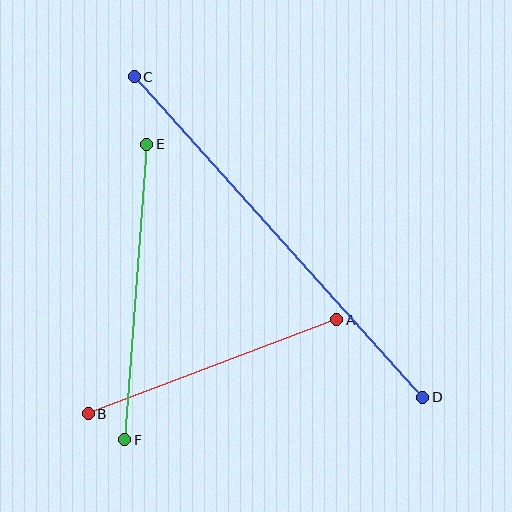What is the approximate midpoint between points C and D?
The midpoint is at approximately (279, 237) pixels.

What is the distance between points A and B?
The distance is approximately 265 pixels.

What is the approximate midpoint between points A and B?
The midpoint is at approximately (212, 367) pixels.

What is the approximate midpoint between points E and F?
The midpoint is at approximately (136, 292) pixels.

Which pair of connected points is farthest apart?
Points C and D are farthest apart.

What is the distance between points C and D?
The distance is approximately 431 pixels.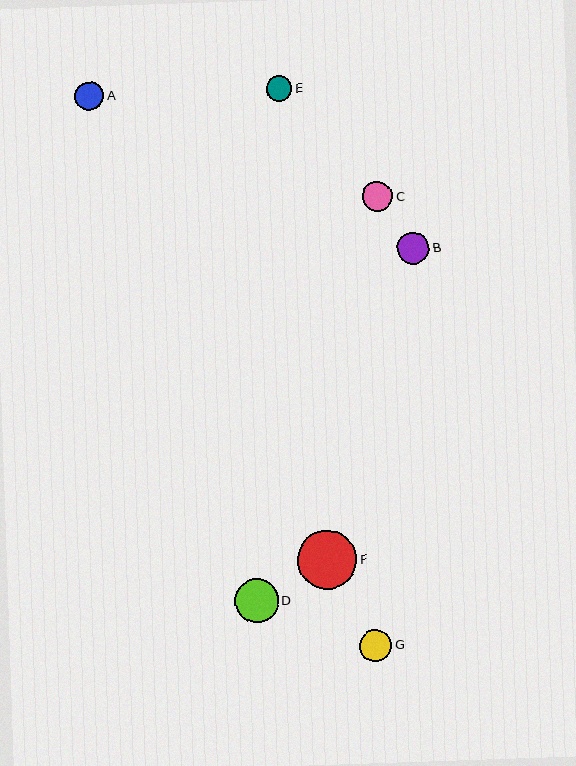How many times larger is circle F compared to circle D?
Circle F is approximately 1.4 times the size of circle D.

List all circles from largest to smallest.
From largest to smallest: F, D, B, G, C, A, E.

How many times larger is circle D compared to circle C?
Circle D is approximately 1.4 times the size of circle C.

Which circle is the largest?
Circle F is the largest with a size of approximately 59 pixels.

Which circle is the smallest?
Circle E is the smallest with a size of approximately 25 pixels.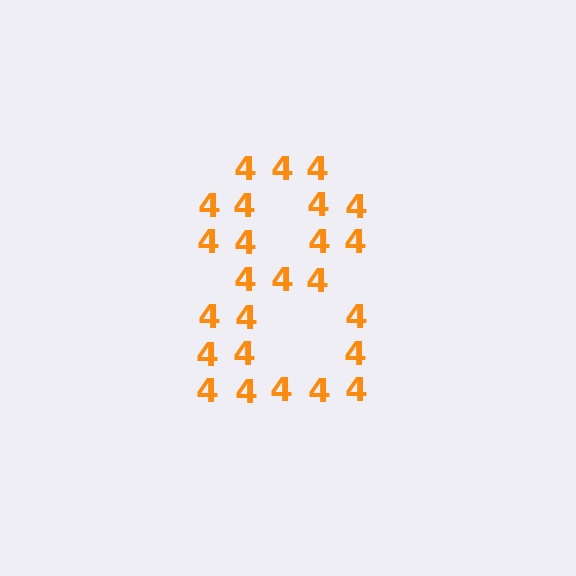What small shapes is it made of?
It is made of small digit 4's.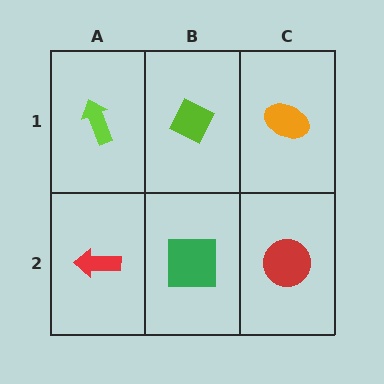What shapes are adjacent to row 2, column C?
An orange ellipse (row 1, column C), a green square (row 2, column B).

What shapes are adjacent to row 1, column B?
A green square (row 2, column B), a lime arrow (row 1, column A), an orange ellipse (row 1, column C).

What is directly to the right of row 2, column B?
A red circle.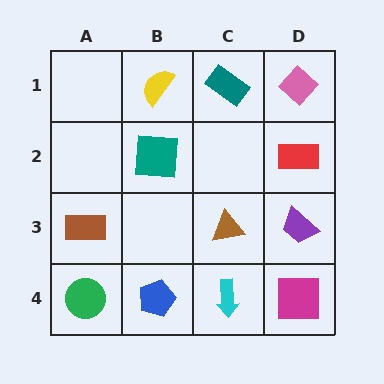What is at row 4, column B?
A blue pentagon.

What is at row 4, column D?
A magenta square.